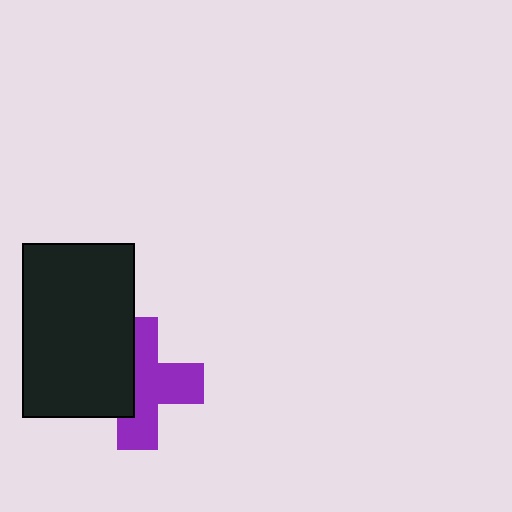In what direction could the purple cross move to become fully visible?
The purple cross could move right. That would shift it out from behind the black rectangle entirely.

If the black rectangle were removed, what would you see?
You would see the complete purple cross.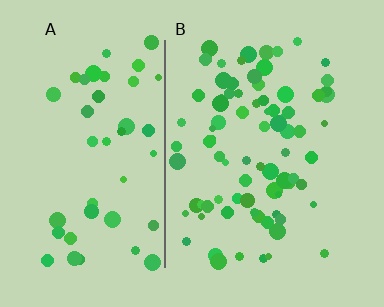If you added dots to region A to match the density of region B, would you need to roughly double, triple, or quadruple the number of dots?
Approximately double.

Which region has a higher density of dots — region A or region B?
B (the right).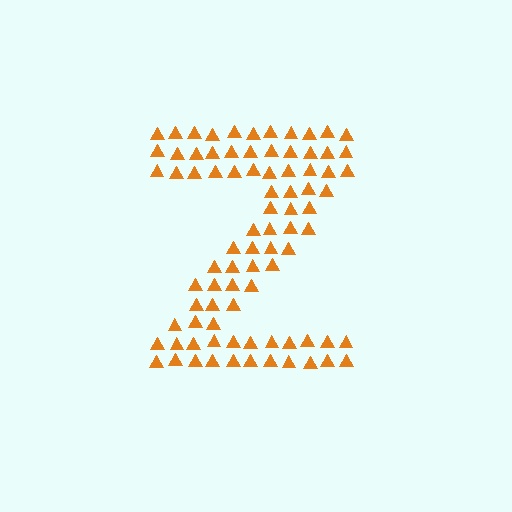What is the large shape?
The large shape is the letter Z.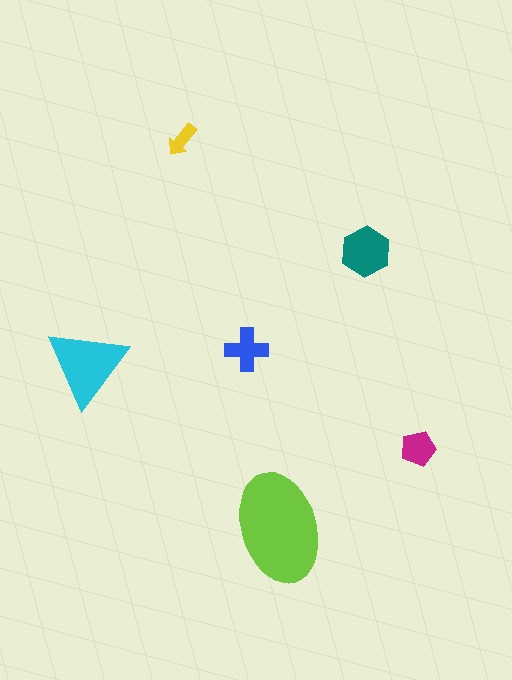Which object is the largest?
The lime ellipse.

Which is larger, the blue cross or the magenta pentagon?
The blue cross.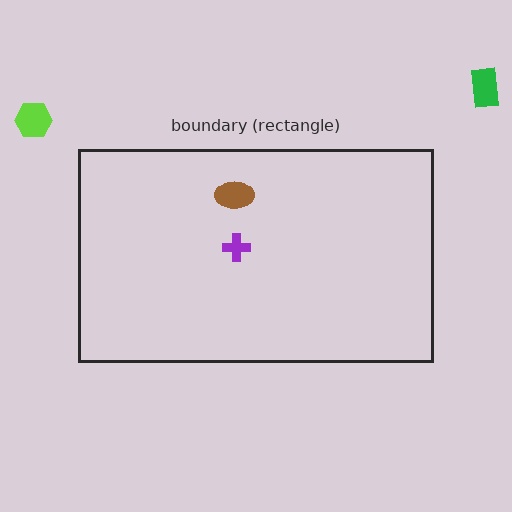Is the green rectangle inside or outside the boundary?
Outside.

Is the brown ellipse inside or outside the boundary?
Inside.